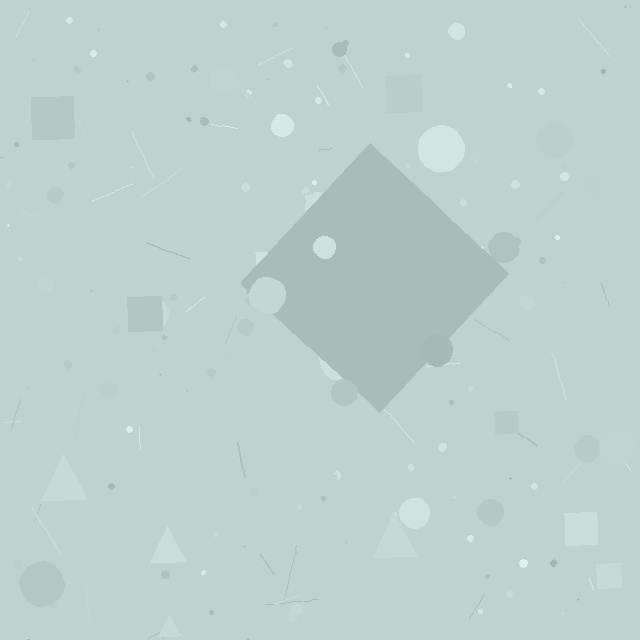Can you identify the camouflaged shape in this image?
The camouflaged shape is a diamond.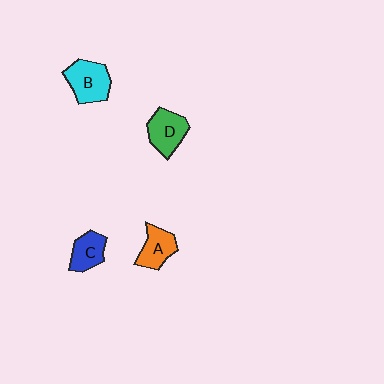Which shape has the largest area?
Shape B (cyan).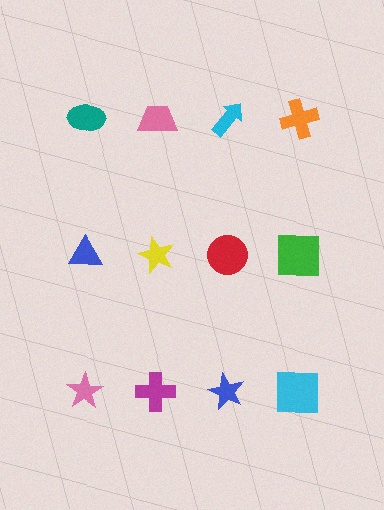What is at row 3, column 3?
A blue star.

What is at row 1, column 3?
A cyan arrow.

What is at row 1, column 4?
An orange cross.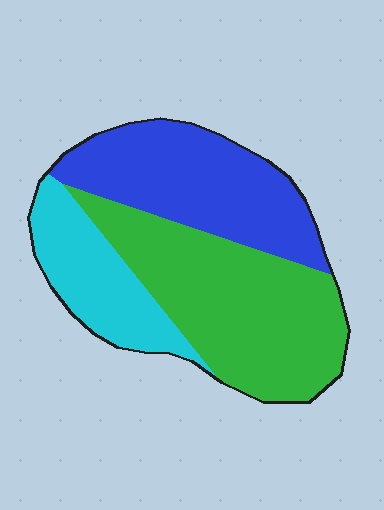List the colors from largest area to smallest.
From largest to smallest: green, blue, cyan.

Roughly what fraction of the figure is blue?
Blue takes up about one third (1/3) of the figure.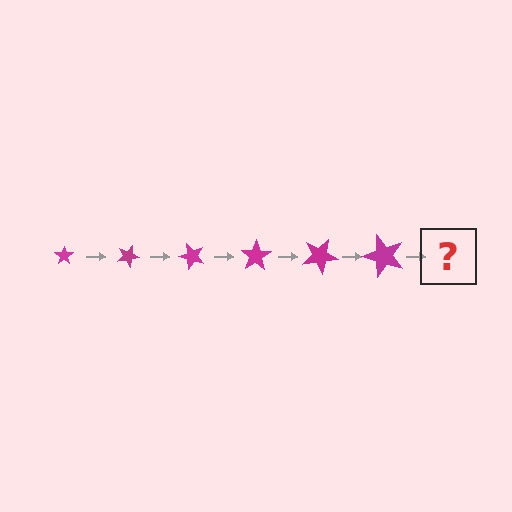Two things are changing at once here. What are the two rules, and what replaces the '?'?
The two rules are that the star grows larger each step and it rotates 25 degrees each step. The '?' should be a star, larger than the previous one and rotated 150 degrees from the start.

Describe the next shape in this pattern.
It should be a star, larger than the previous one and rotated 150 degrees from the start.